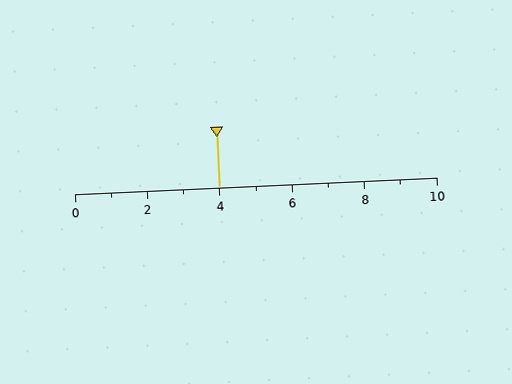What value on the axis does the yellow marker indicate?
The marker indicates approximately 4.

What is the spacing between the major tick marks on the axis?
The major ticks are spaced 2 apart.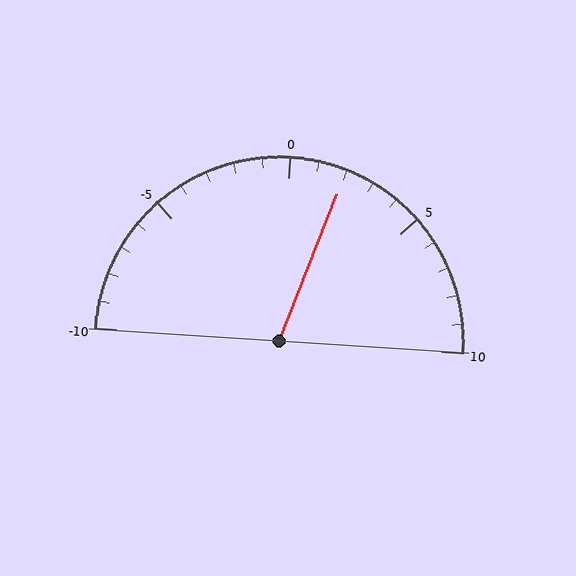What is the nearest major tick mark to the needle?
The nearest major tick mark is 0.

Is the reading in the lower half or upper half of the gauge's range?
The reading is in the upper half of the range (-10 to 10).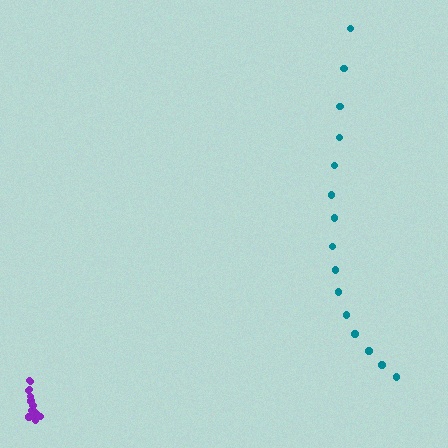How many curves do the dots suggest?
There are 2 distinct paths.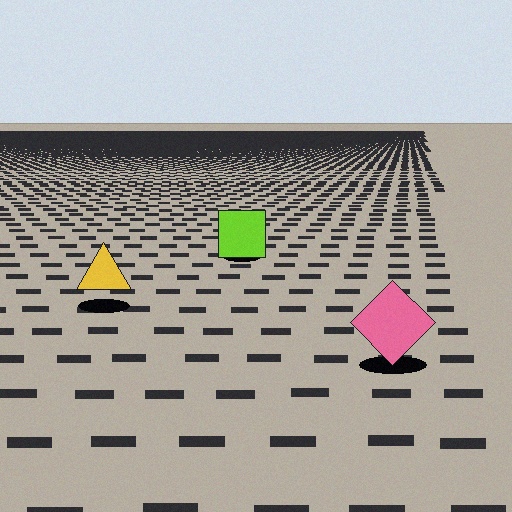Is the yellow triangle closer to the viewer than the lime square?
Yes. The yellow triangle is closer — you can tell from the texture gradient: the ground texture is coarser near it.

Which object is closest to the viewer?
The pink diamond is closest. The texture marks near it are larger and more spread out.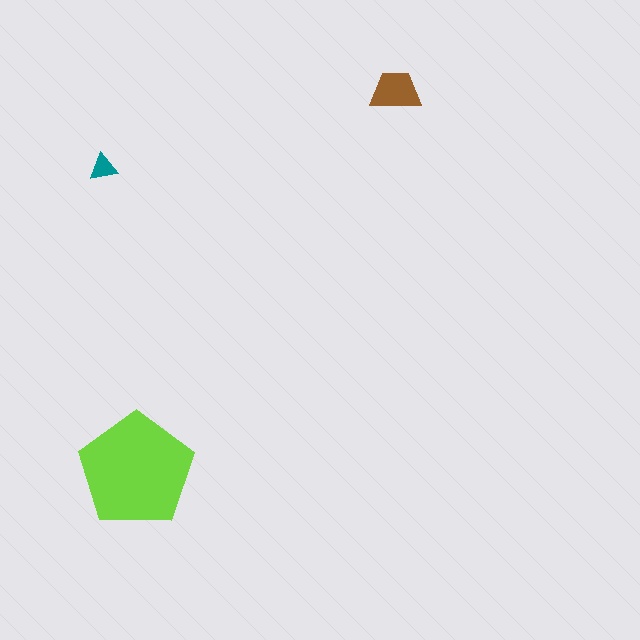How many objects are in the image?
There are 3 objects in the image.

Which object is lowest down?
The lime pentagon is bottommost.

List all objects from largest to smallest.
The lime pentagon, the brown trapezoid, the teal triangle.